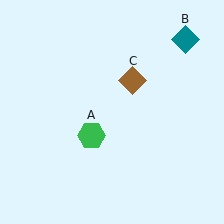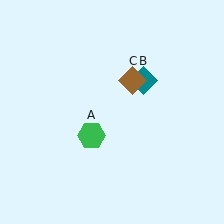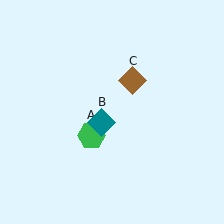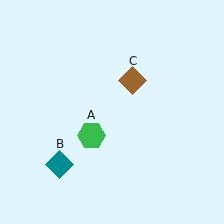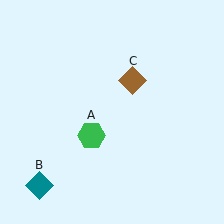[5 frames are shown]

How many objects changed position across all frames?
1 object changed position: teal diamond (object B).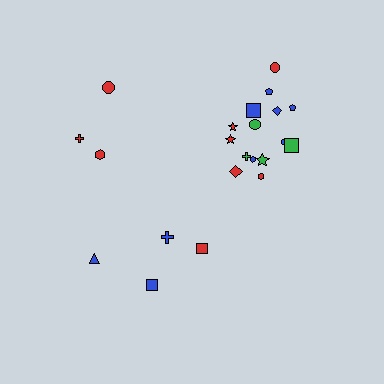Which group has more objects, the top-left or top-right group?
The top-right group.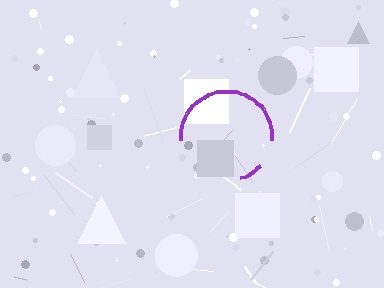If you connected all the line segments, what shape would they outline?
They would outline a circle.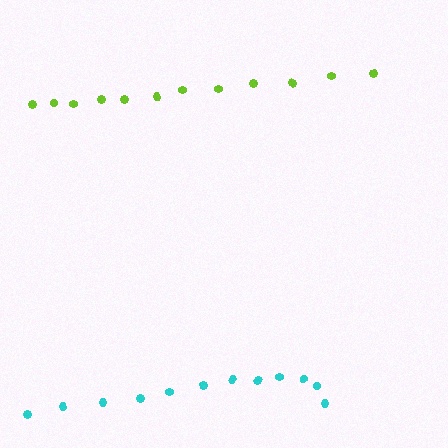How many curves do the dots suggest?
There are 2 distinct paths.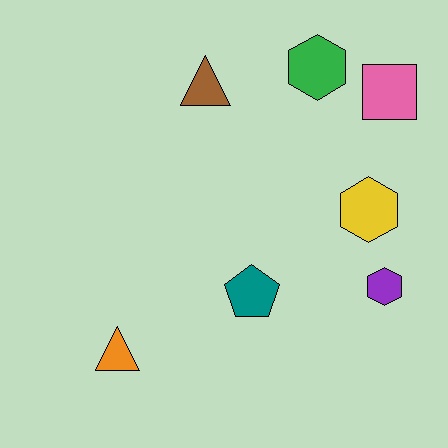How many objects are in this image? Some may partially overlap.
There are 7 objects.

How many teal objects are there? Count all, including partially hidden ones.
There is 1 teal object.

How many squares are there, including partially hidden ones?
There is 1 square.